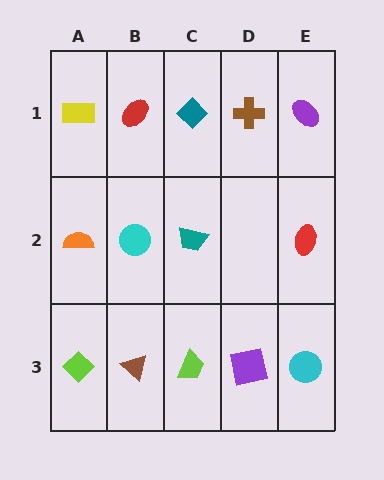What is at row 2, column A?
An orange semicircle.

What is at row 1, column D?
A brown cross.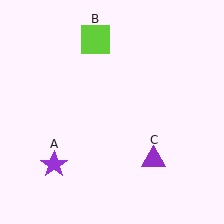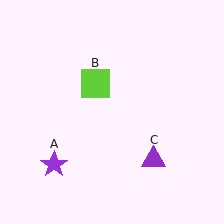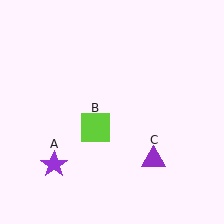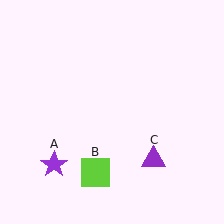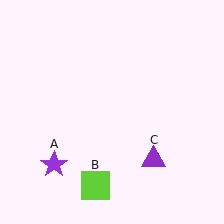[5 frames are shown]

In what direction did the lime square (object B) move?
The lime square (object B) moved down.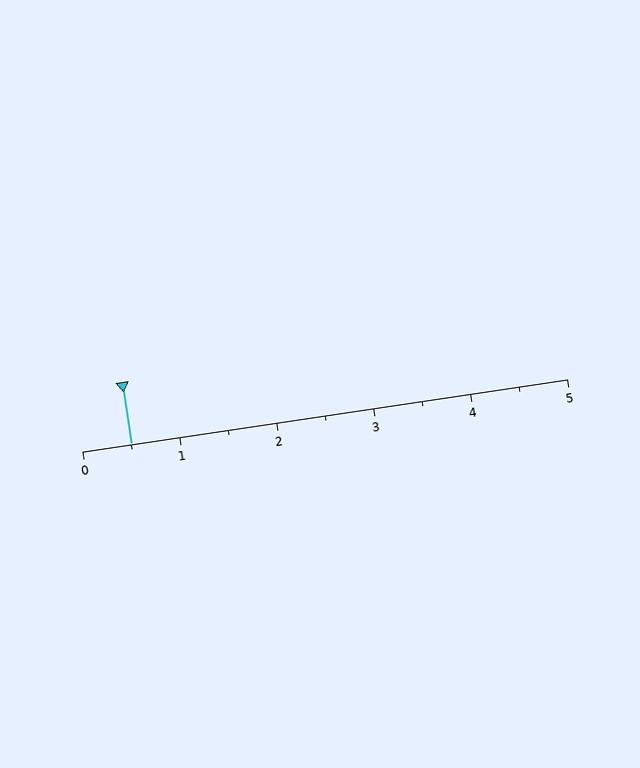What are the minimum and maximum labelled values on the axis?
The axis runs from 0 to 5.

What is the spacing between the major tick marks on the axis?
The major ticks are spaced 1 apart.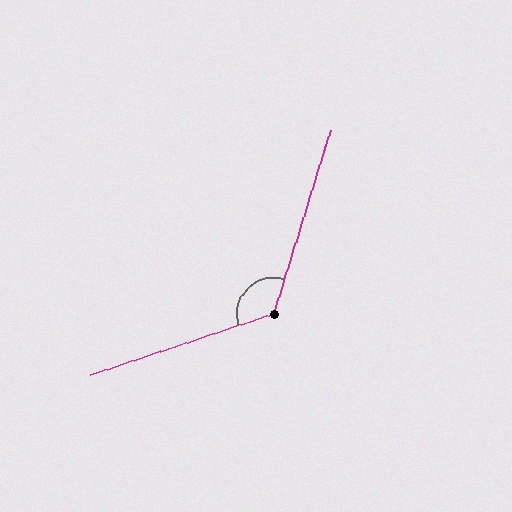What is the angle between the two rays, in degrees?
Approximately 126 degrees.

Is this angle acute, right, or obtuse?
It is obtuse.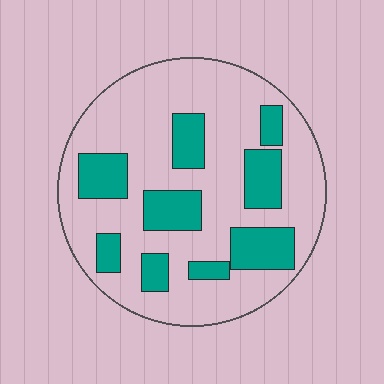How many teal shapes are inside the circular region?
9.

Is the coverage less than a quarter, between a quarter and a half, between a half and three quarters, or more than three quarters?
Between a quarter and a half.